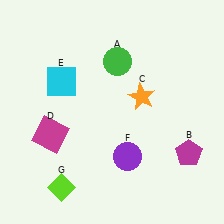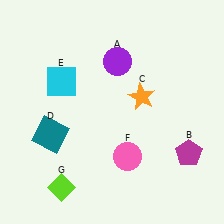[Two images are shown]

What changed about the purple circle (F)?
In Image 1, F is purple. In Image 2, it changed to pink.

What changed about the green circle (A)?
In Image 1, A is green. In Image 2, it changed to purple.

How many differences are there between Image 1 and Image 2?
There are 3 differences between the two images.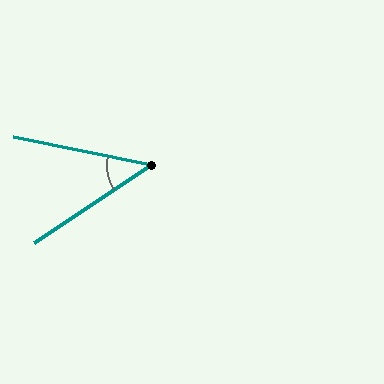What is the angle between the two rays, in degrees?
Approximately 45 degrees.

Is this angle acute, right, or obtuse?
It is acute.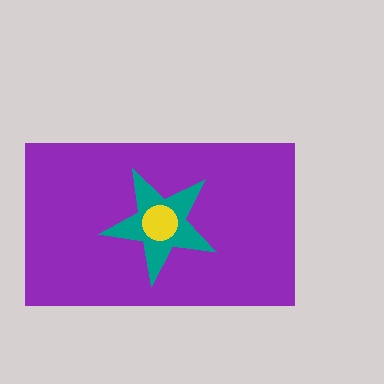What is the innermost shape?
The yellow circle.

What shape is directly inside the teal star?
The yellow circle.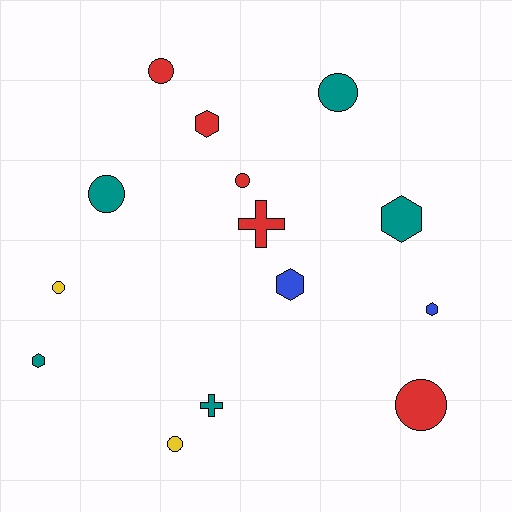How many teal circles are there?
There are 2 teal circles.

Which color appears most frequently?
Red, with 5 objects.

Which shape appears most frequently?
Circle, with 7 objects.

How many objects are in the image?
There are 14 objects.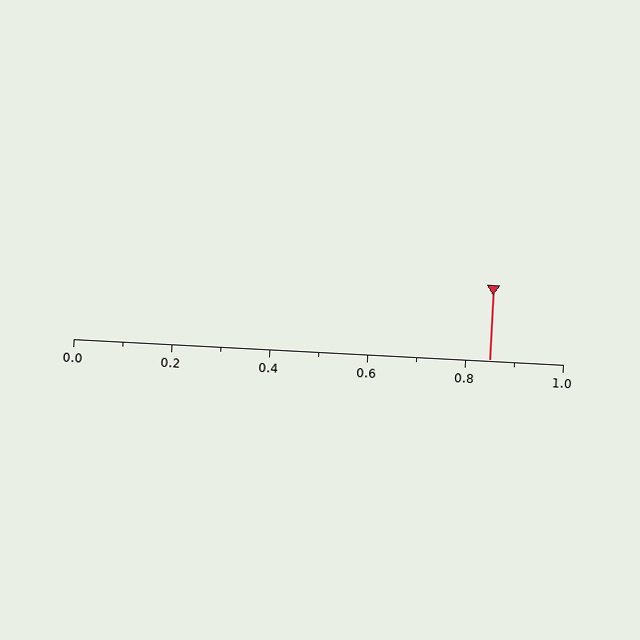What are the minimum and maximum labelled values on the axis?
The axis runs from 0.0 to 1.0.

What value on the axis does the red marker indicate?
The marker indicates approximately 0.85.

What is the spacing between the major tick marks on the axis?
The major ticks are spaced 0.2 apart.